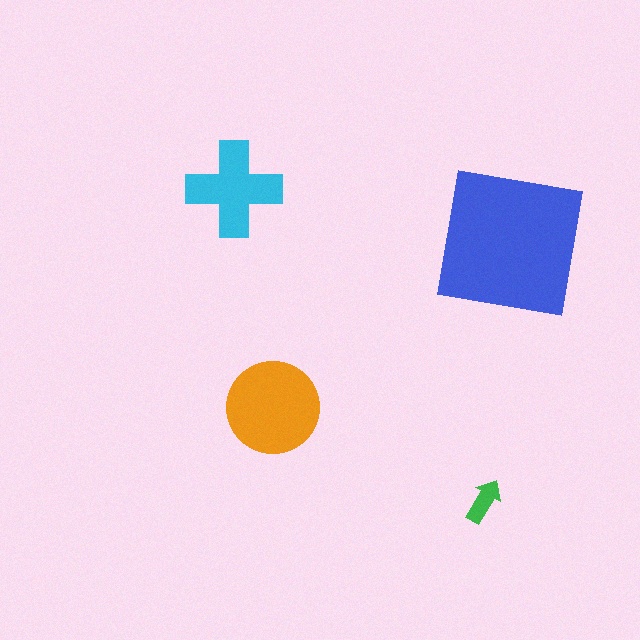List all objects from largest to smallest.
The blue square, the orange circle, the cyan cross, the green arrow.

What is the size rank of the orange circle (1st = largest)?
2nd.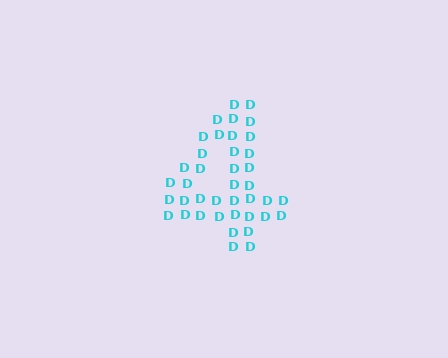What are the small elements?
The small elements are letter D's.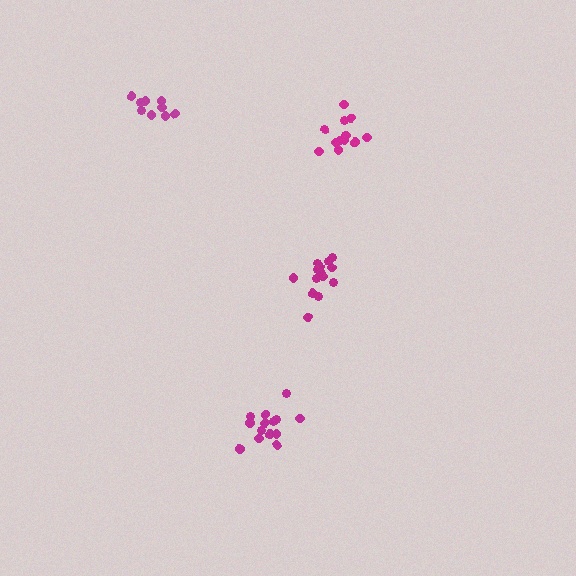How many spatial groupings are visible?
There are 4 spatial groupings.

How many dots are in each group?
Group 1: 13 dots, Group 2: 14 dots, Group 3: 9 dots, Group 4: 14 dots (50 total).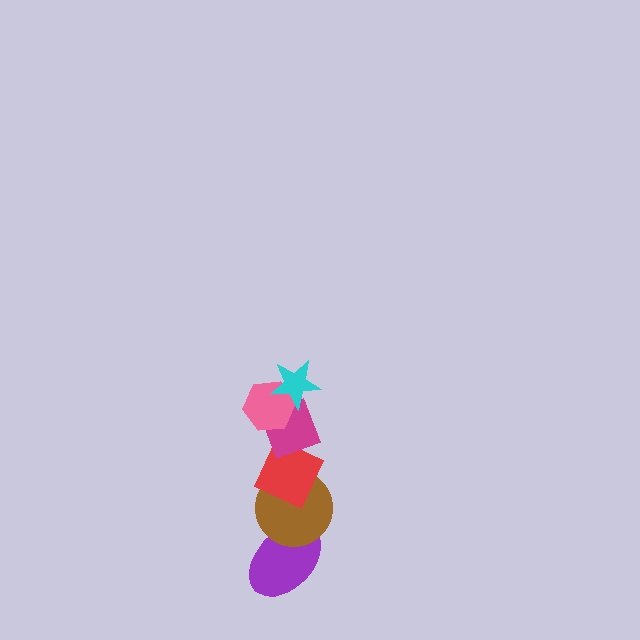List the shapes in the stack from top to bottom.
From top to bottom: the cyan star, the pink hexagon, the magenta diamond, the red diamond, the brown circle, the purple ellipse.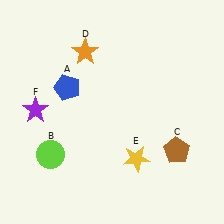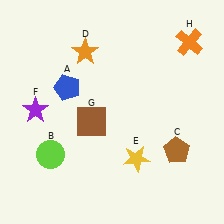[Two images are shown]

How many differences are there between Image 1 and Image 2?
There are 2 differences between the two images.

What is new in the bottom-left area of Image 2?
A brown square (G) was added in the bottom-left area of Image 2.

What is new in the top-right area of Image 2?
An orange cross (H) was added in the top-right area of Image 2.